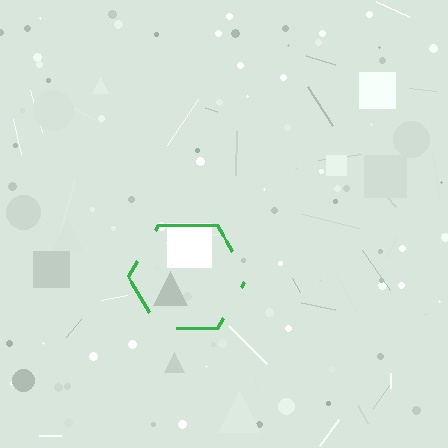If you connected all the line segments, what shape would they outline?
They would outline a hexagon.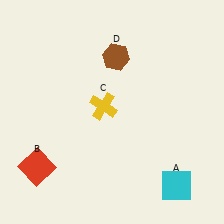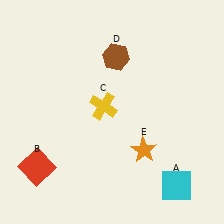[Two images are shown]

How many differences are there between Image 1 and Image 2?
There is 1 difference between the two images.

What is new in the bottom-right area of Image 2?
An orange star (E) was added in the bottom-right area of Image 2.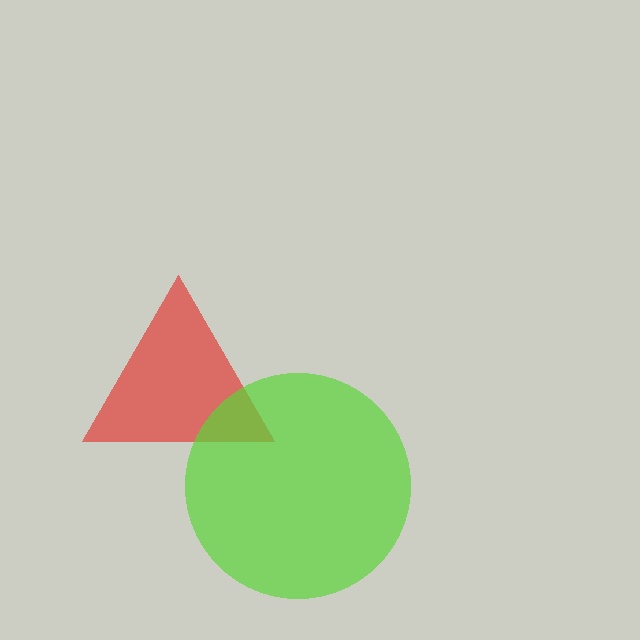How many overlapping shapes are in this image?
There are 2 overlapping shapes in the image.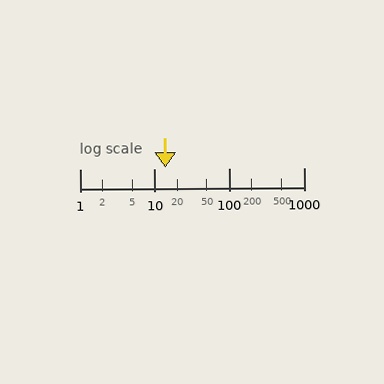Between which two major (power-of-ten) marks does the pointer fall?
The pointer is between 10 and 100.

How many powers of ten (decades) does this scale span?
The scale spans 3 decades, from 1 to 1000.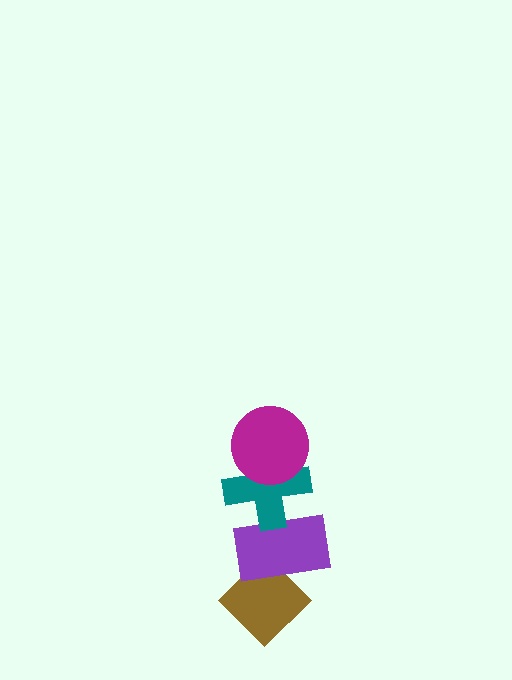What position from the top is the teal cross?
The teal cross is 2nd from the top.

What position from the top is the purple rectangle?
The purple rectangle is 3rd from the top.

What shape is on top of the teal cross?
The magenta circle is on top of the teal cross.